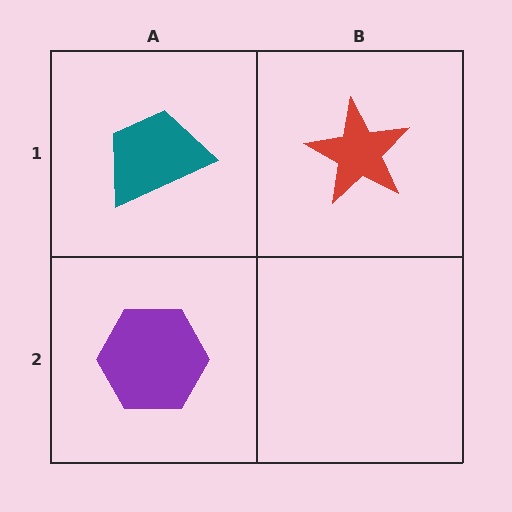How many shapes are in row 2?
1 shape.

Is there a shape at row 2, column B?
No, that cell is empty.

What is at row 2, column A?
A purple hexagon.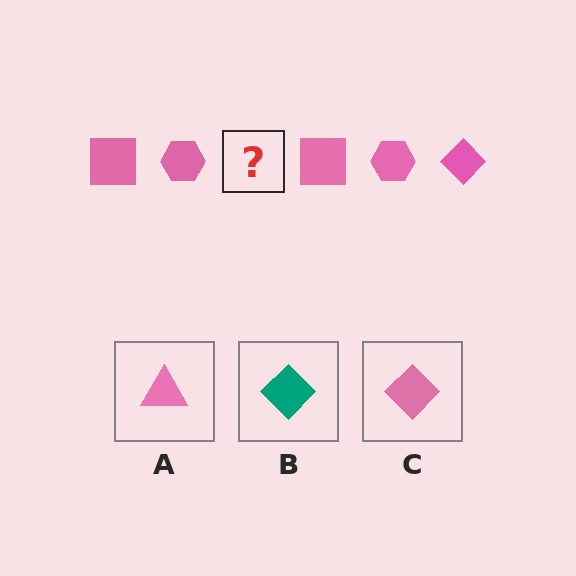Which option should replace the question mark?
Option C.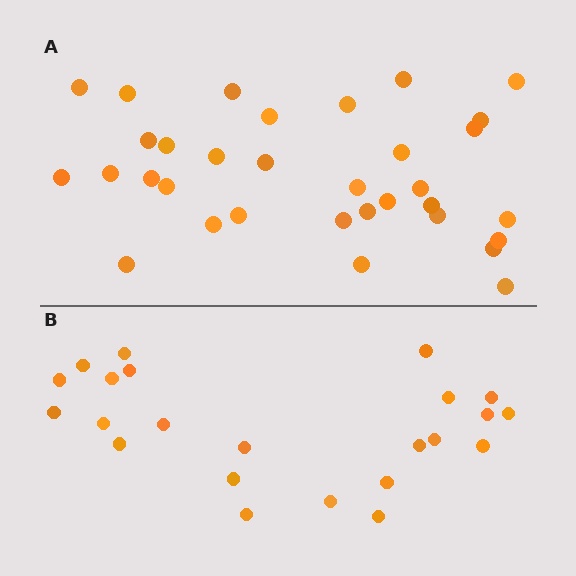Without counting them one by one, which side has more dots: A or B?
Region A (the top region) has more dots.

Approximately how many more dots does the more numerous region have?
Region A has roughly 10 or so more dots than region B.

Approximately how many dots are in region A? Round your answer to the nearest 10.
About 30 dots. (The exact count is 33, which rounds to 30.)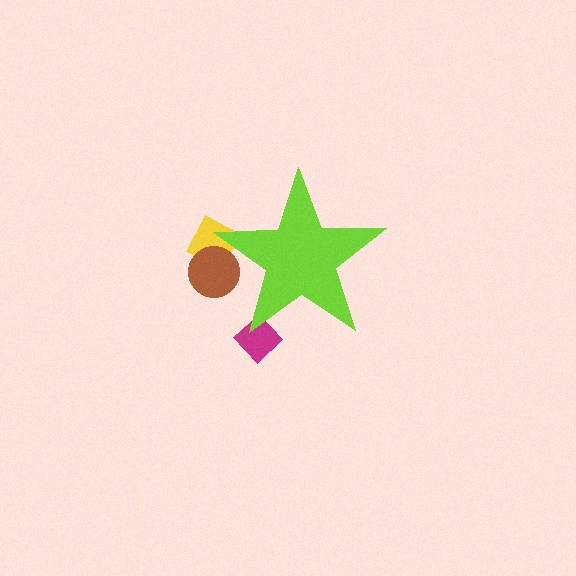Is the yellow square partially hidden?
Yes, the yellow square is partially hidden behind the lime star.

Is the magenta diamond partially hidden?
Yes, the magenta diamond is partially hidden behind the lime star.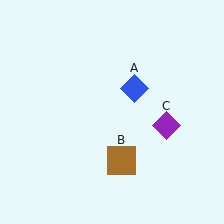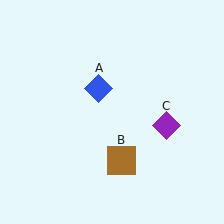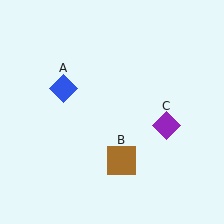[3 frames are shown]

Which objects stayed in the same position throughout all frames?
Brown square (object B) and purple diamond (object C) remained stationary.